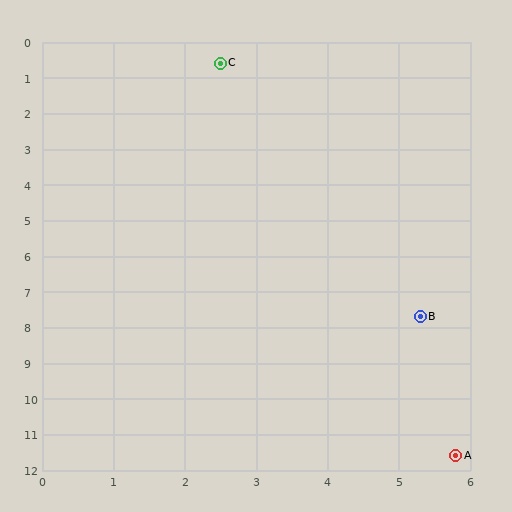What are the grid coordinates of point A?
Point A is at approximately (5.8, 11.6).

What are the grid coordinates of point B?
Point B is at approximately (5.3, 7.7).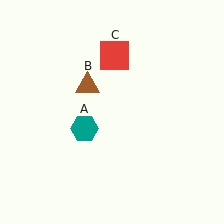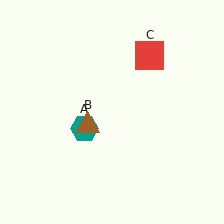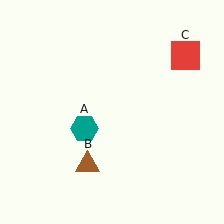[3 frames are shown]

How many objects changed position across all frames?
2 objects changed position: brown triangle (object B), red square (object C).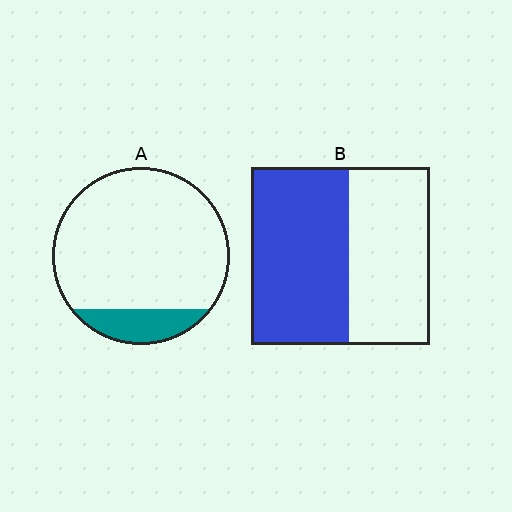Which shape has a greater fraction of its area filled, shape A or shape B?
Shape B.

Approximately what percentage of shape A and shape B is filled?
A is approximately 15% and B is approximately 55%.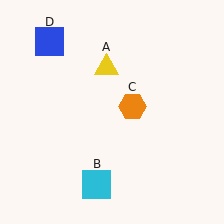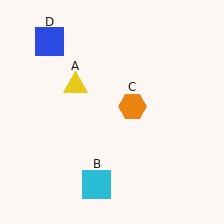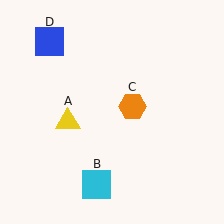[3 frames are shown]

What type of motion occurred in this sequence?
The yellow triangle (object A) rotated counterclockwise around the center of the scene.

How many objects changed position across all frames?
1 object changed position: yellow triangle (object A).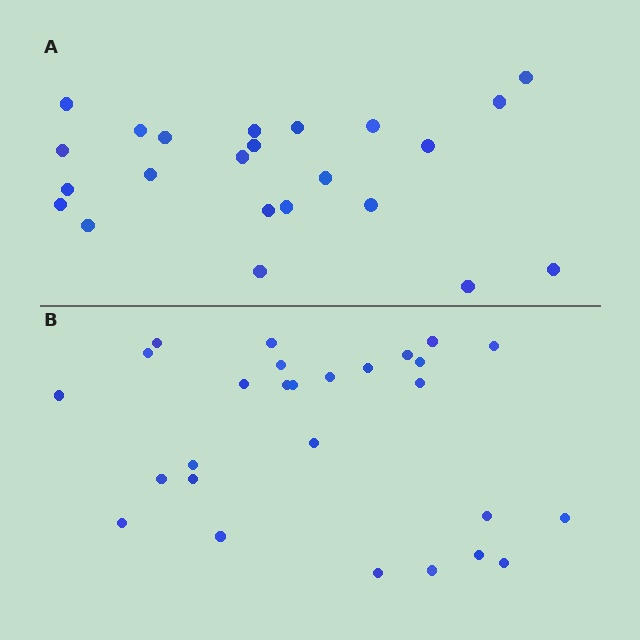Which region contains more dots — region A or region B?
Region B (the bottom region) has more dots.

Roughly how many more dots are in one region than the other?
Region B has about 4 more dots than region A.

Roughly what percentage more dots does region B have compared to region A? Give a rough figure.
About 15% more.